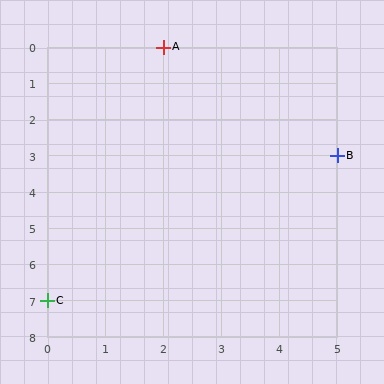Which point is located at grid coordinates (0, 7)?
Point C is at (0, 7).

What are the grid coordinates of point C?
Point C is at grid coordinates (0, 7).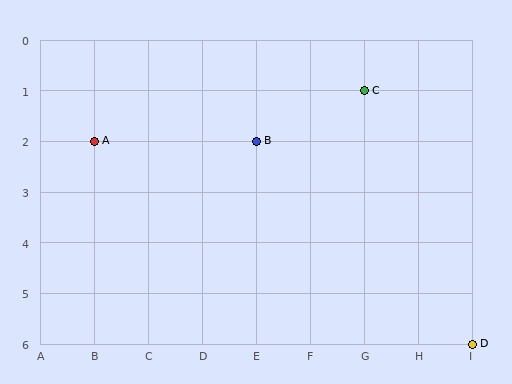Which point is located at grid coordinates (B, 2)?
Point A is at (B, 2).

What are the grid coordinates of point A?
Point A is at grid coordinates (B, 2).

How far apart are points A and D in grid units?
Points A and D are 7 columns and 4 rows apart (about 8.1 grid units diagonally).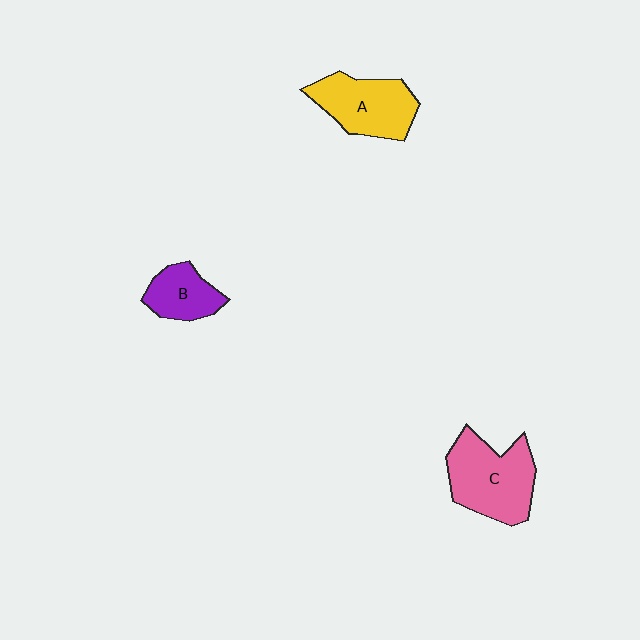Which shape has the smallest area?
Shape B (purple).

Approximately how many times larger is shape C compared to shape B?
Approximately 1.9 times.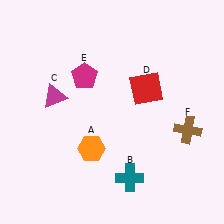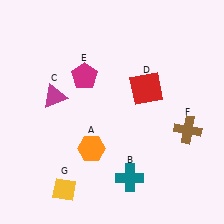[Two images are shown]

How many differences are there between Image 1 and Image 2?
There is 1 difference between the two images.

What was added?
A yellow diamond (G) was added in Image 2.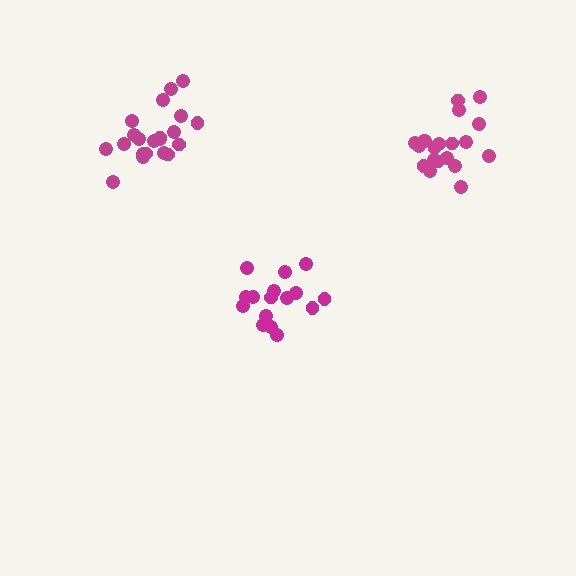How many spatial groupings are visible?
There are 3 spatial groupings.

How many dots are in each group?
Group 1: 20 dots, Group 2: 21 dots, Group 3: 16 dots (57 total).